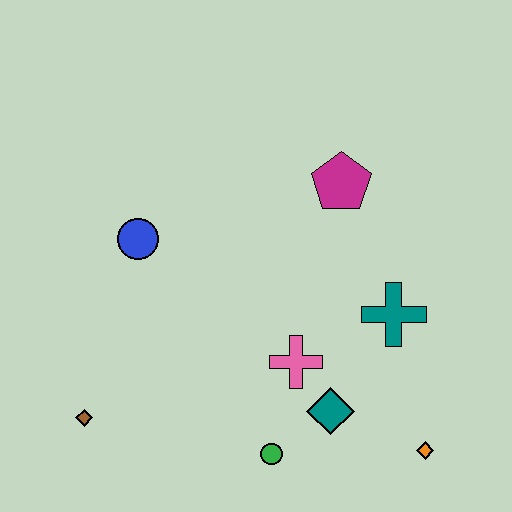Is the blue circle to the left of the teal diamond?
Yes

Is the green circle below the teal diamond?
Yes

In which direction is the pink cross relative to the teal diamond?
The pink cross is above the teal diamond.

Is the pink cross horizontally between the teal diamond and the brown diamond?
Yes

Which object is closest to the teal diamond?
The pink cross is closest to the teal diamond.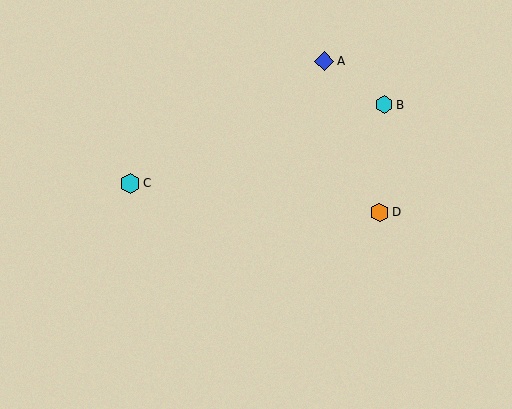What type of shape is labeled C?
Shape C is a cyan hexagon.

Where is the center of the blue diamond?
The center of the blue diamond is at (324, 61).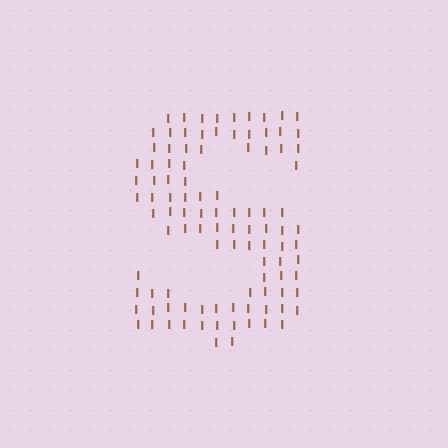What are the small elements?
The small elements are letter I's.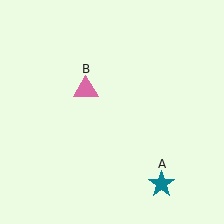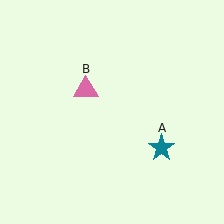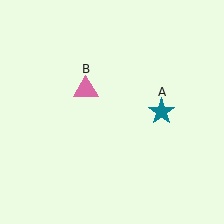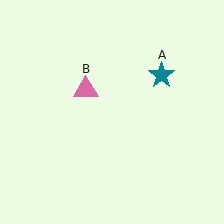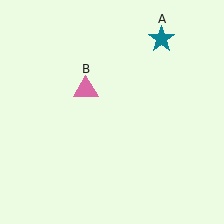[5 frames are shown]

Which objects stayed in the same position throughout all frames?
Pink triangle (object B) remained stationary.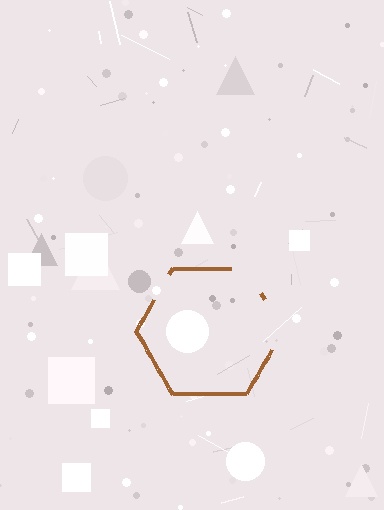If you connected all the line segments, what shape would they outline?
They would outline a hexagon.